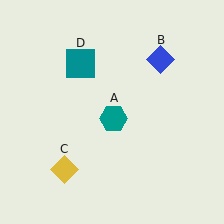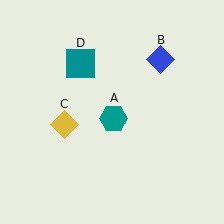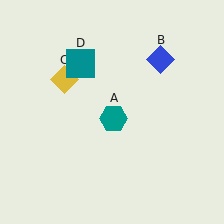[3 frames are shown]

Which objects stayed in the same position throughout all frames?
Teal hexagon (object A) and blue diamond (object B) and teal square (object D) remained stationary.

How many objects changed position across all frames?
1 object changed position: yellow diamond (object C).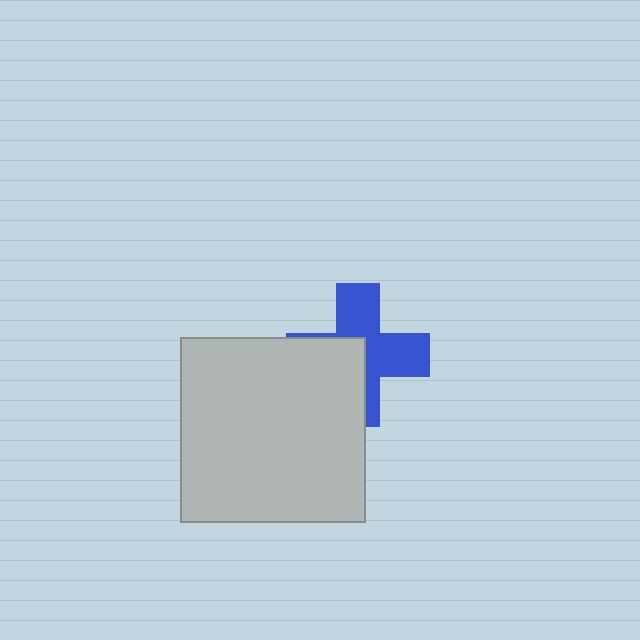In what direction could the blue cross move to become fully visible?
The blue cross could move toward the upper-right. That would shift it out from behind the light gray square entirely.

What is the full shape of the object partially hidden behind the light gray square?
The partially hidden object is a blue cross.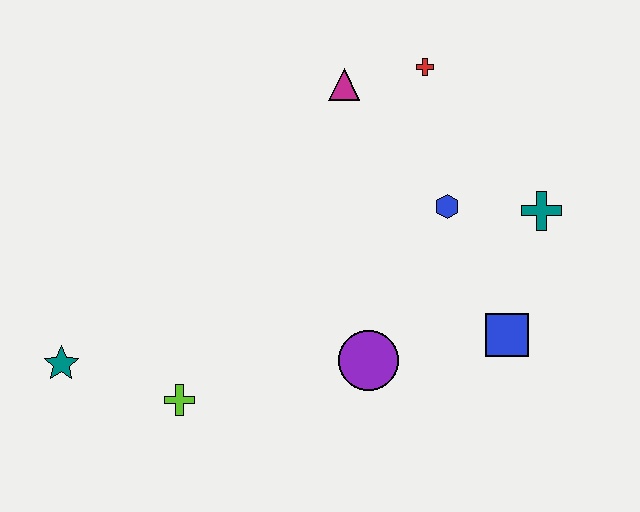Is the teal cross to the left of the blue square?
No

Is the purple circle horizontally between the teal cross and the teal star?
Yes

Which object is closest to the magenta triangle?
The red cross is closest to the magenta triangle.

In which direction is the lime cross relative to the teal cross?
The lime cross is to the left of the teal cross.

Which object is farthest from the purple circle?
The teal star is farthest from the purple circle.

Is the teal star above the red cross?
No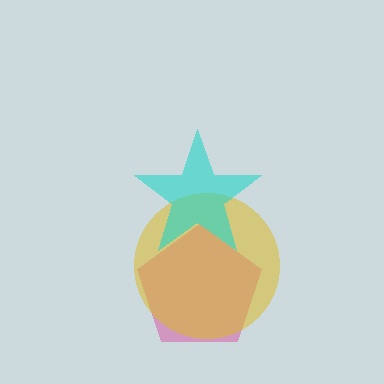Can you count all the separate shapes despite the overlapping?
Yes, there are 3 separate shapes.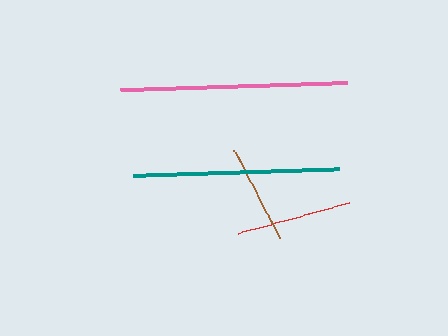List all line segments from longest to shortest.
From longest to shortest: pink, teal, red, brown.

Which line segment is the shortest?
The brown line is the shortest at approximately 100 pixels.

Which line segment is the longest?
The pink line is the longest at approximately 227 pixels.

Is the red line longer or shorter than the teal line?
The teal line is longer than the red line.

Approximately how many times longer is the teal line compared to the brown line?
The teal line is approximately 2.0 times the length of the brown line.